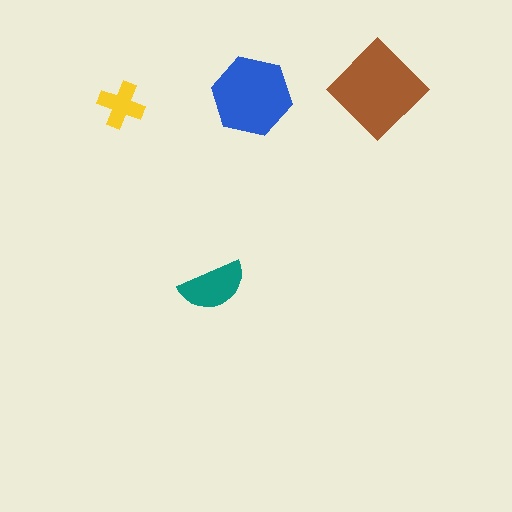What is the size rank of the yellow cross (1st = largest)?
4th.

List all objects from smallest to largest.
The yellow cross, the teal semicircle, the blue hexagon, the brown diamond.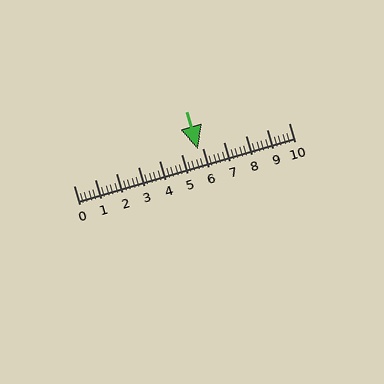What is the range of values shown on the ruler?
The ruler shows values from 0 to 10.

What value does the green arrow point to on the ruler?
The green arrow points to approximately 5.8.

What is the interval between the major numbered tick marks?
The major tick marks are spaced 1 units apart.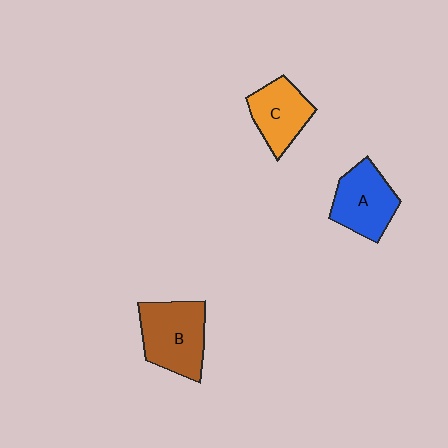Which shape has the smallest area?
Shape C (orange).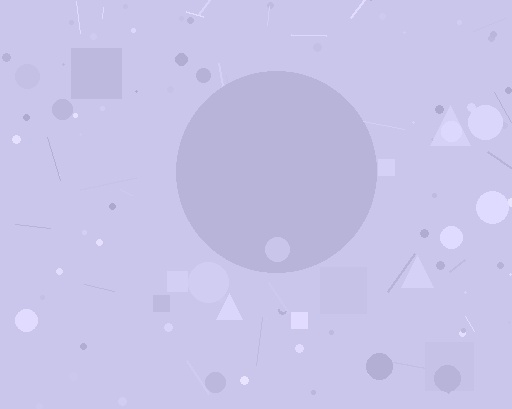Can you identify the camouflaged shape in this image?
The camouflaged shape is a circle.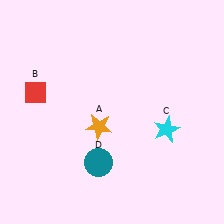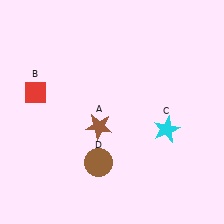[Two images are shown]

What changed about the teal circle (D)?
In Image 1, D is teal. In Image 2, it changed to brown.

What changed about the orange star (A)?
In Image 1, A is orange. In Image 2, it changed to brown.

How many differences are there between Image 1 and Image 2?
There are 2 differences between the two images.